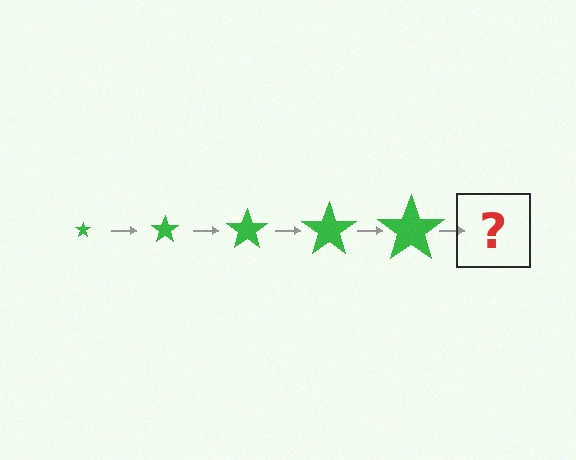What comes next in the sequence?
The next element should be a green star, larger than the previous one.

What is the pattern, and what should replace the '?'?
The pattern is that the star gets progressively larger each step. The '?' should be a green star, larger than the previous one.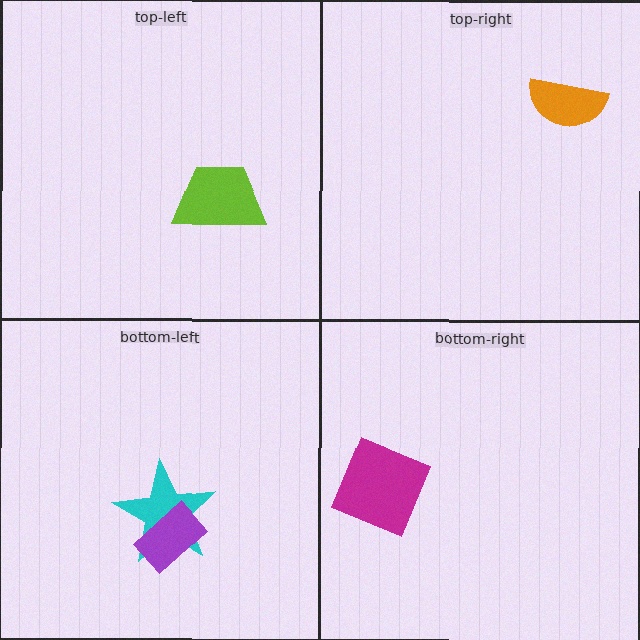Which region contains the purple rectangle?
The bottom-left region.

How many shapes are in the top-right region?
1.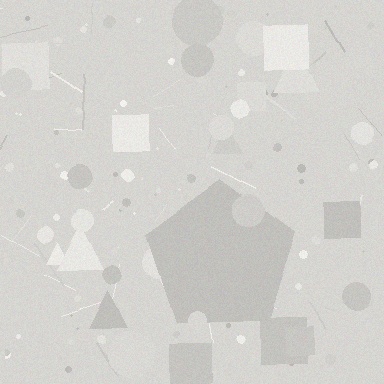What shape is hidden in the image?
A pentagon is hidden in the image.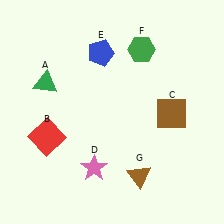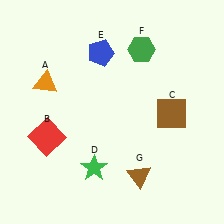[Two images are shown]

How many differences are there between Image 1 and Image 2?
There are 2 differences between the two images.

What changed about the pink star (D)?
In Image 1, D is pink. In Image 2, it changed to green.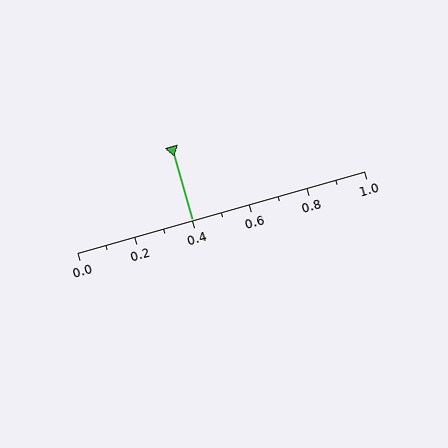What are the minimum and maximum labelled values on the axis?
The axis runs from 0.0 to 1.0.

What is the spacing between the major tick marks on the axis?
The major ticks are spaced 0.2 apart.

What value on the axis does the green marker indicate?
The marker indicates approximately 0.4.